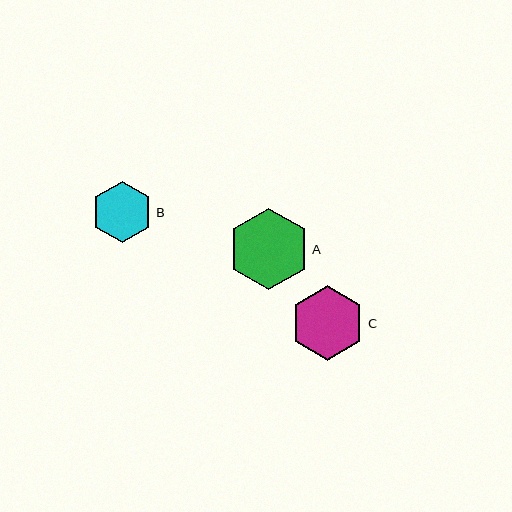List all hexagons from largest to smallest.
From largest to smallest: A, C, B.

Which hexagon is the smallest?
Hexagon B is the smallest with a size of approximately 61 pixels.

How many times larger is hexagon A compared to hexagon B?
Hexagon A is approximately 1.3 times the size of hexagon B.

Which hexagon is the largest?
Hexagon A is the largest with a size of approximately 81 pixels.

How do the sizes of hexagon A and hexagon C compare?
Hexagon A and hexagon C are approximately the same size.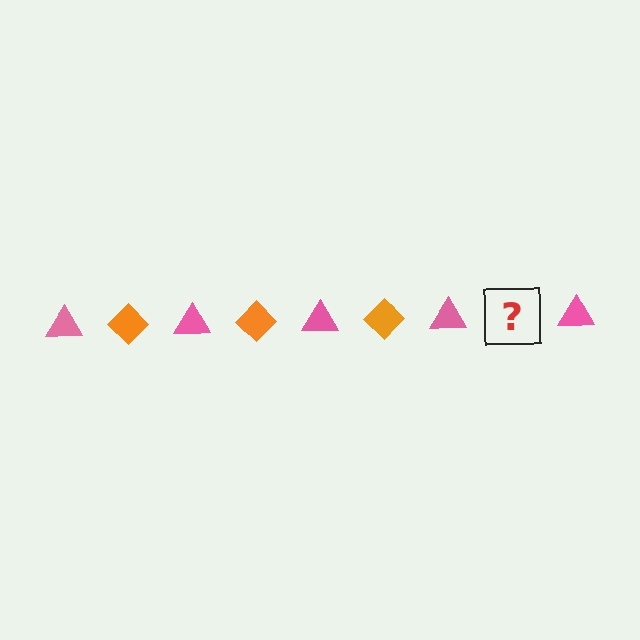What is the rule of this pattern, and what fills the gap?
The rule is that the pattern alternates between pink triangle and orange diamond. The gap should be filled with an orange diamond.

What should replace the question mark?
The question mark should be replaced with an orange diamond.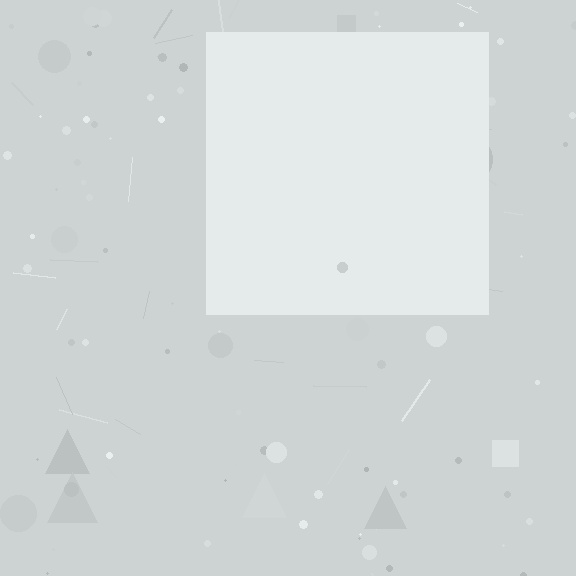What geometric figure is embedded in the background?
A square is embedded in the background.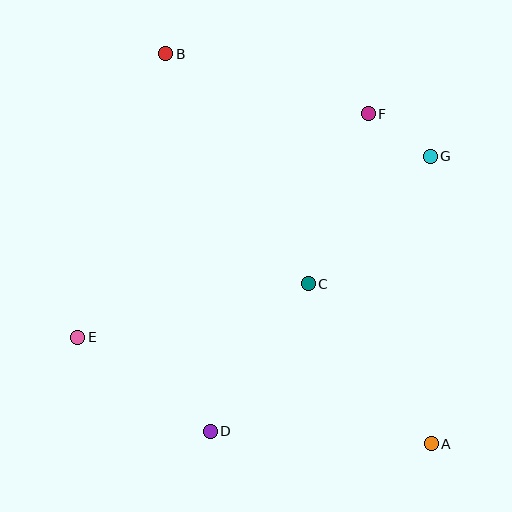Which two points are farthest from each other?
Points A and B are farthest from each other.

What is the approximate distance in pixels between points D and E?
The distance between D and E is approximately 162 pixels.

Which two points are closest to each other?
Points F and G are closest to each other.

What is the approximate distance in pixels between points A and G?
The distance between A and G is approximately 288 pixels.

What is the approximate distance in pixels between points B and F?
The distance between B and F is approximately 211 pixels.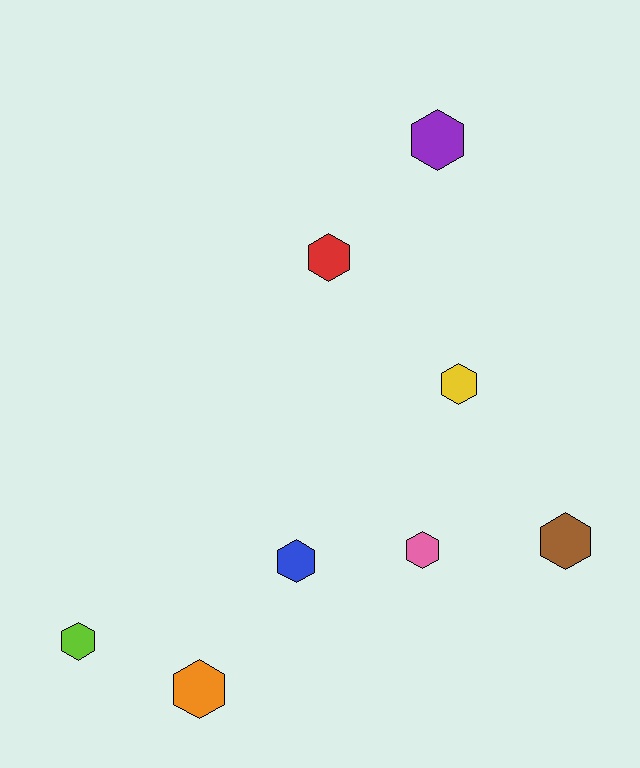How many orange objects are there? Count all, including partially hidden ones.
There is 1 orange object.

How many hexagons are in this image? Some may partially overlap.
There are 8 hexagons.